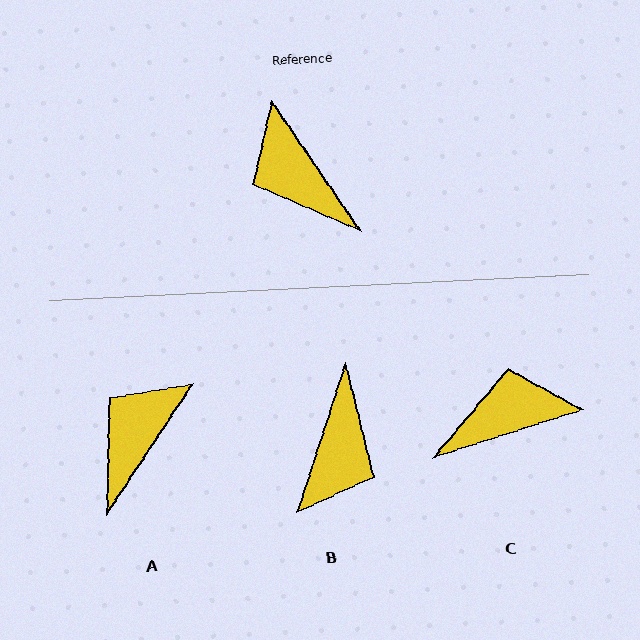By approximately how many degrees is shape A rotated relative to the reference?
Approximately 68 degrees clockwise.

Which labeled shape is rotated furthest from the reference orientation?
B, about 127 degrees away.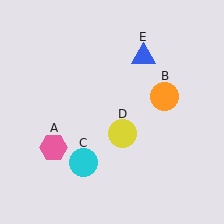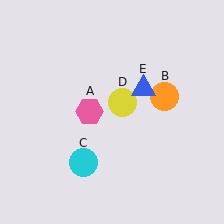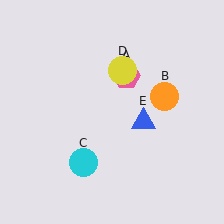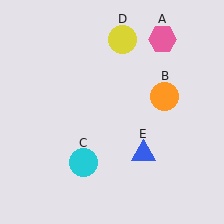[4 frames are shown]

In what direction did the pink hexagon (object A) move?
The pink hexagon (object A) moved up and to the right.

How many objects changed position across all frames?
3 objects changed position: pink hexagon (object A), yellow circle (object D), blue triangle (object E).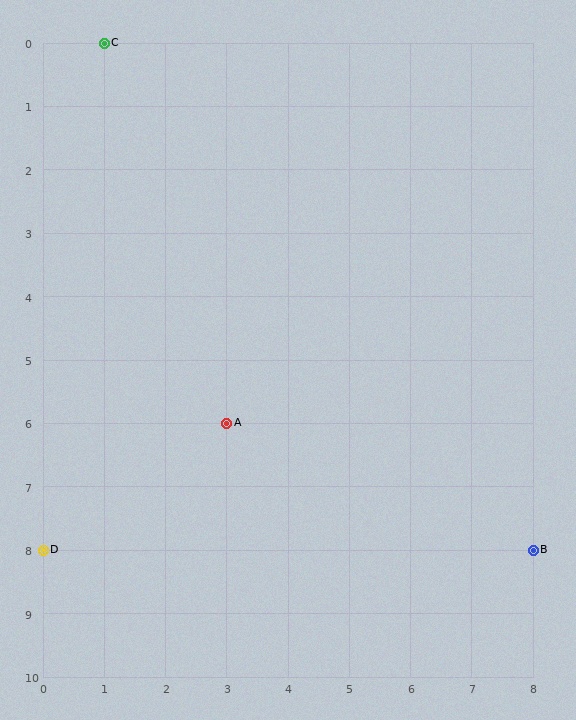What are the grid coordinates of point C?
Point C is at grid coordinates (1, 0).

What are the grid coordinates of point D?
Point D is at grid coordinates (0, 8).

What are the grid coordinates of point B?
Point B is at grid coordinates (8, 8).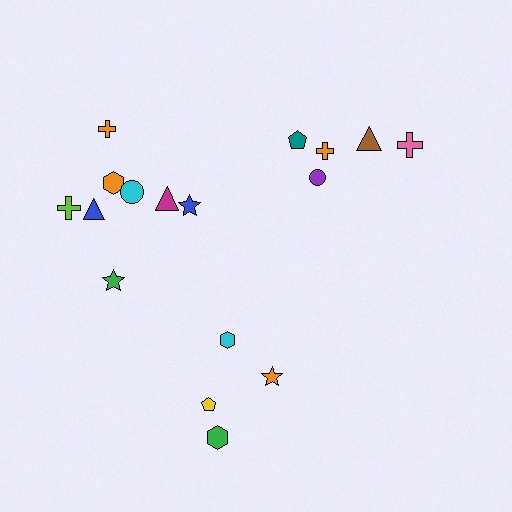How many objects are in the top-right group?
There are 5 objects.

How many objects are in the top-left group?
There are 8 objects.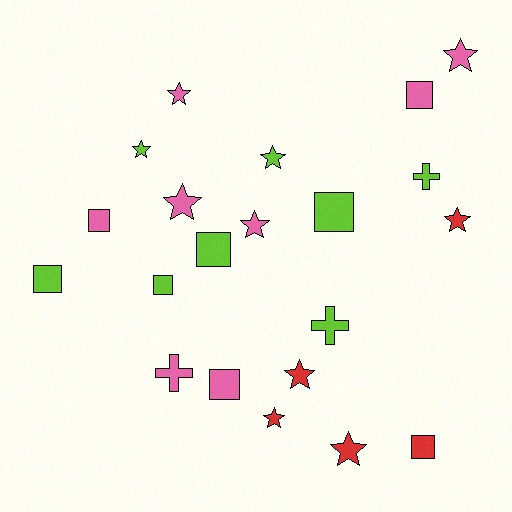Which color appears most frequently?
Lime, with 8 objects.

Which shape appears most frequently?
Star, with 10 objects.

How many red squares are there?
There is 1 red square.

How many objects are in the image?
There are 21 objects.